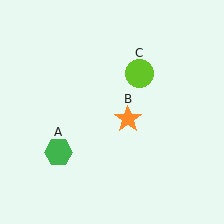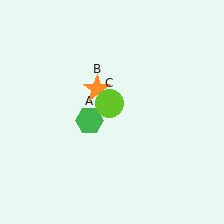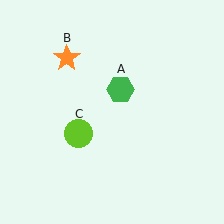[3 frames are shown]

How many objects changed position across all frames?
3 objects changed position: green hexagon (object A), orange star (object B), lime circle (object C).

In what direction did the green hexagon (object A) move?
The green hexagon (object A) moved up and to the right.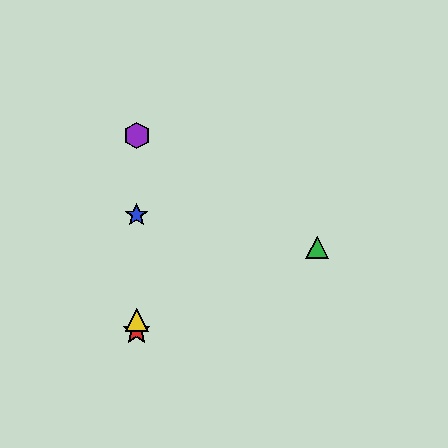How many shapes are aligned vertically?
4 shapes (the red star, the blue star, the yellow triangle, the purple hexagon) are aligned vertically.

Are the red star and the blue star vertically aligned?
Yes, both are at x≈137.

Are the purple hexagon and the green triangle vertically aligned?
No, the purple hexagon is at x≈137 and the green triangle is at x≈317.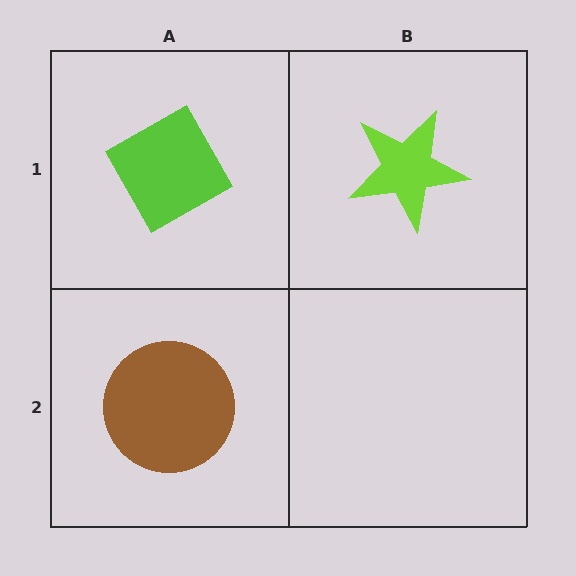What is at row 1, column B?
A lime star.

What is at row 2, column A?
A brown circle.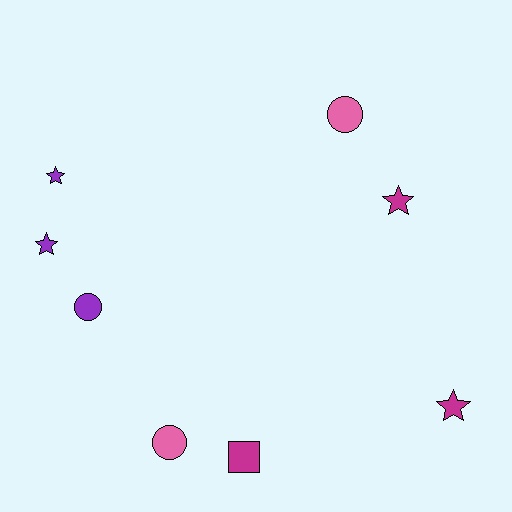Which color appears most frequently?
Purple, with 3 objects.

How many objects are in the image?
There are 8 objects.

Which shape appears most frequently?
Star, with 4 objects.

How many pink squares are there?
There are no pink squares.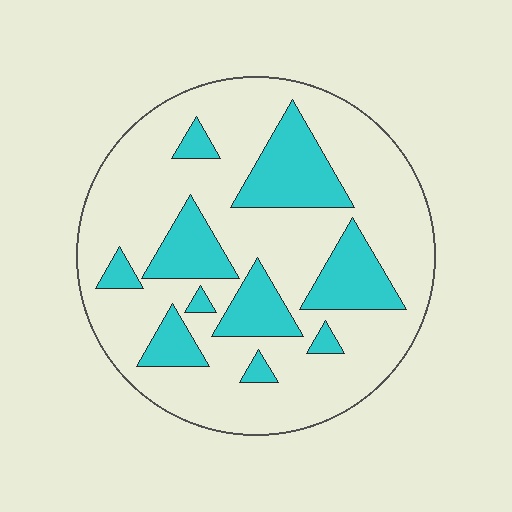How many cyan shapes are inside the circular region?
10.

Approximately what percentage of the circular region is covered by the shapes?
Approximately 25%.